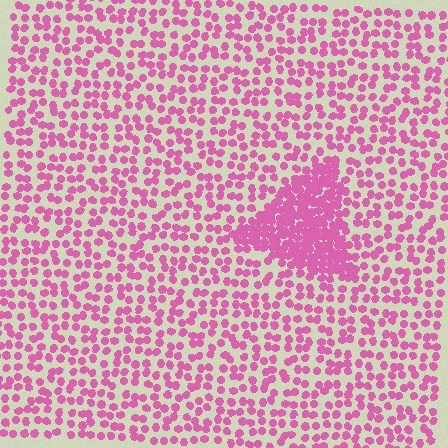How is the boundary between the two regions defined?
The boundary is defined by a change in element density (approximately 2.6x ratio). All elements are the same color, size, and shape.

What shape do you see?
I see a triangle.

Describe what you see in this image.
The image contains small pink elements arranged at two different densities. A triangle-shaped region is visible where the elements are more densely packed than the surrounding area.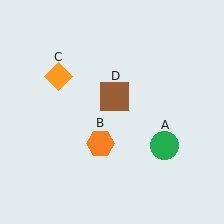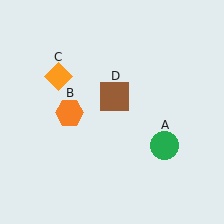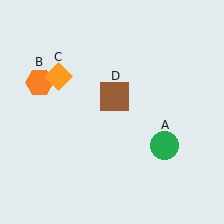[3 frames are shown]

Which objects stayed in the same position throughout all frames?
Green circle (object A) and orange diamond (object C) and brown square (object D) remained stationary.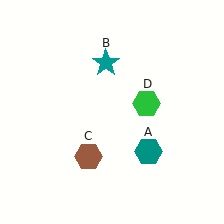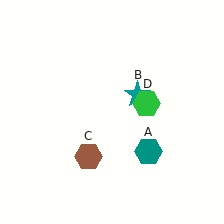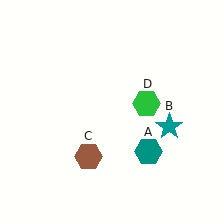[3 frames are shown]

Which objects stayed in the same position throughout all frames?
Teal hexagon (object A) and brown hexagon (object C) and green hexagon (object D) remained stationary.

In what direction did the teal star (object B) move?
The teal star (object B) moved down and to the right.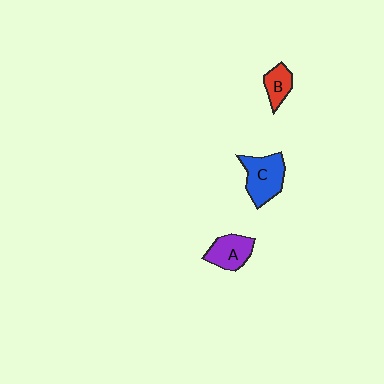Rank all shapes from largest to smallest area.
From largest to smallest: C (blue), A (purple), B (red).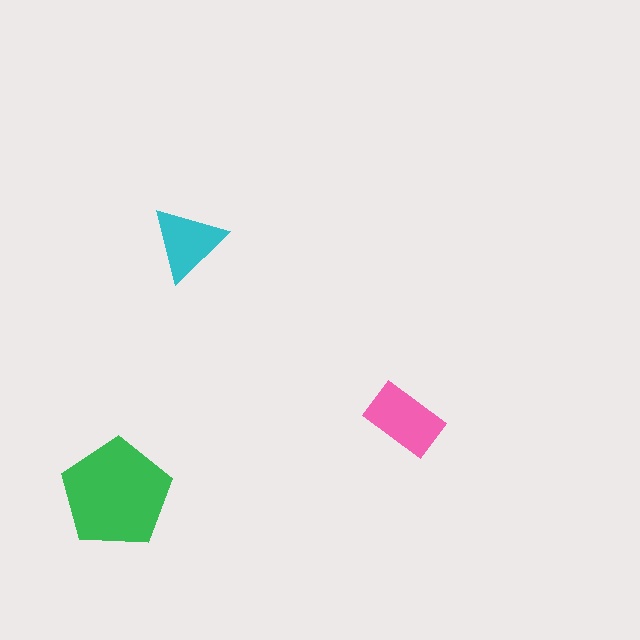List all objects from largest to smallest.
The green pentagon, the pink rectangle, the cyan triangle.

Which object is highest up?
The cyan triangle is topmost.